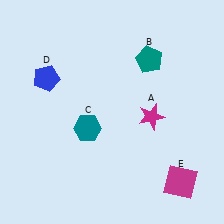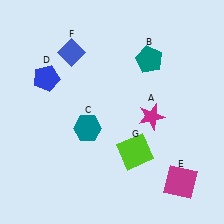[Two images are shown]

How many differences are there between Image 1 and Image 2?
There are 2 differences between the two images.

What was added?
A blue diamond (F), a lime square (G) were added in Image 2.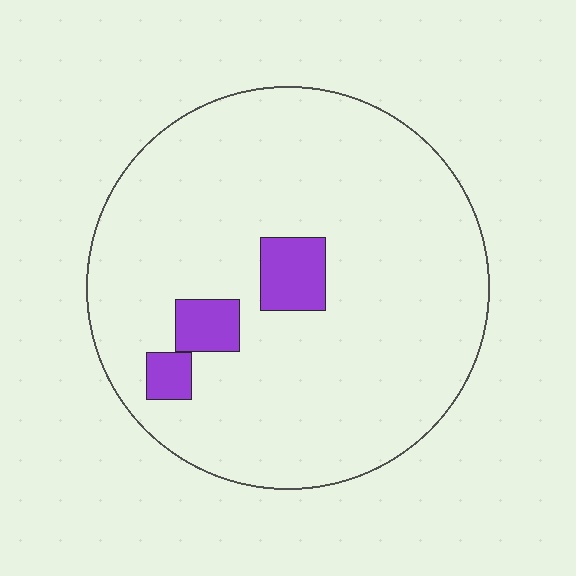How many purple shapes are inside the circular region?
3.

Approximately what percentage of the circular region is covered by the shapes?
Approximately 10%.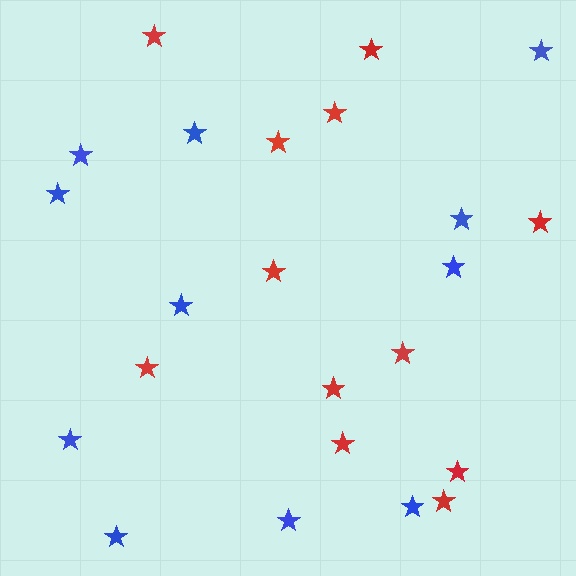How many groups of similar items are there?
There are 2 groups: one group of red stars (12) and one group of blue stars (11).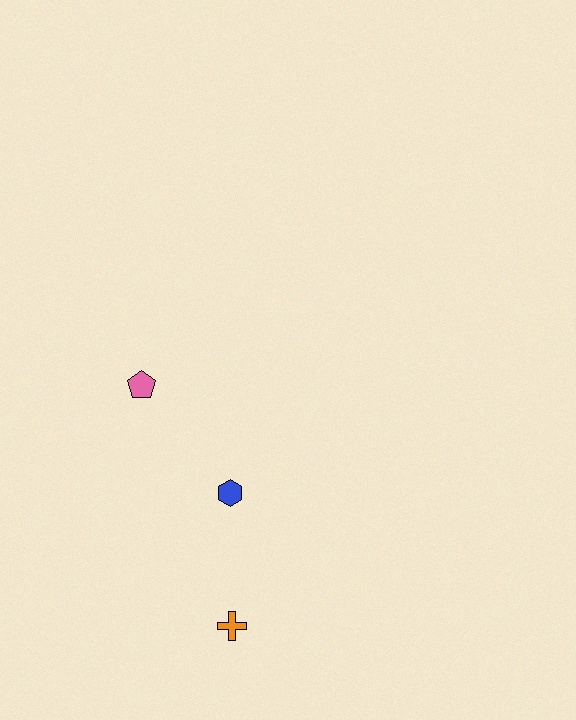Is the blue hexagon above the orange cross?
Yes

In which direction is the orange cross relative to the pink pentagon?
The orange cross is below the pink pentagon.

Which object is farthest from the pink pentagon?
The orange cross is farthest from the pink pentagon.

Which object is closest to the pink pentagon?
The blue hexagon is closest to the pink pentagon.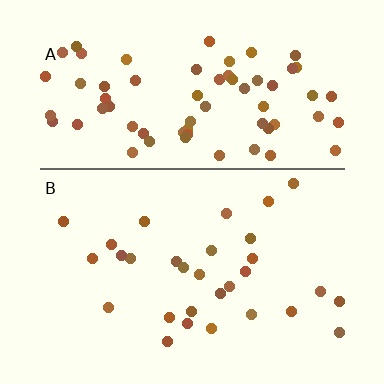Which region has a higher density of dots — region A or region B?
A (the top).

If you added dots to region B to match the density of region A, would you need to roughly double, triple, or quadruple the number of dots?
Approximately double.